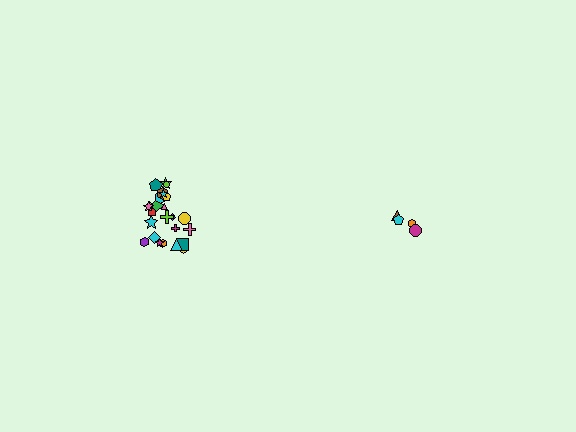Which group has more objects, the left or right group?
The left group.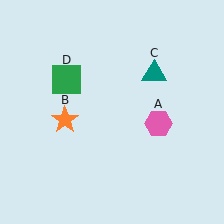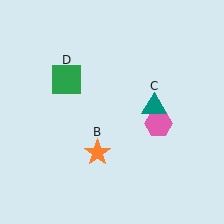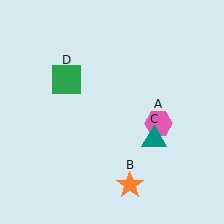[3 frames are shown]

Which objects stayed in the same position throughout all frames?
Pink hexagon (object A) and green square (object D) remained stationary.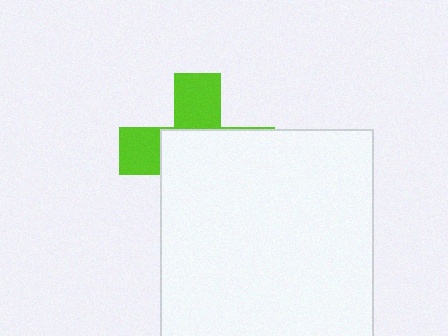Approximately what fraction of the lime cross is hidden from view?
Roughly 63% of the lime cross is hidden behind the white square.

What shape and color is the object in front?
The object in front is a white square.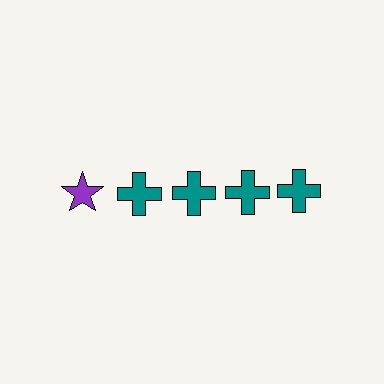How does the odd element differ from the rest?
It differs in both color (purple instead of teal) and shape (star instead of cross).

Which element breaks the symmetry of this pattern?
The purple star in the top row, leftmost column breaks the symmetry. All other shapes are teal crosses.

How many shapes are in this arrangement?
There are 5 shapes arranged in a grid pattern.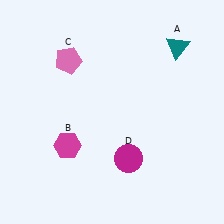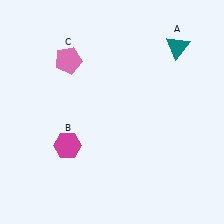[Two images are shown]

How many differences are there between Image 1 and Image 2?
There is 1 difference between the two images.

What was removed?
The magenta circle (D) was removed in Image 2.